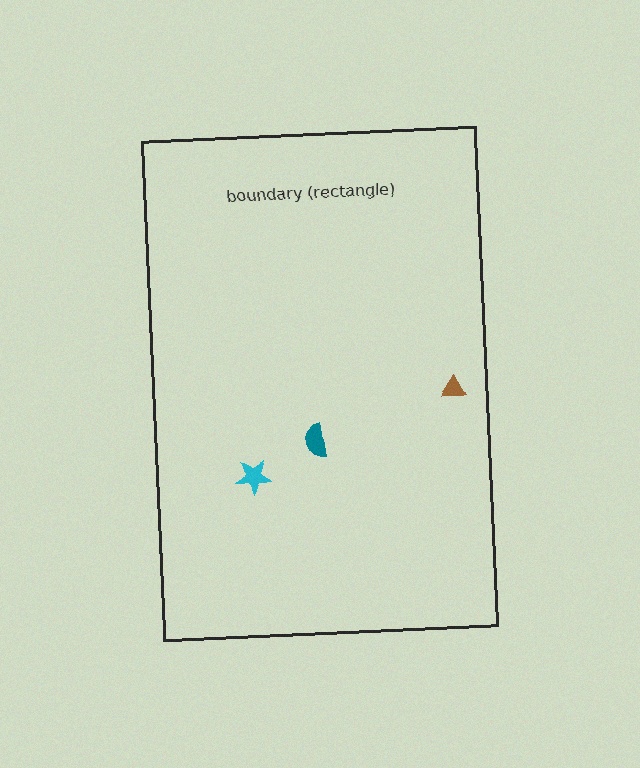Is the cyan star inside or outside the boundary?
Inside.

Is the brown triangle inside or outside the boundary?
Inside.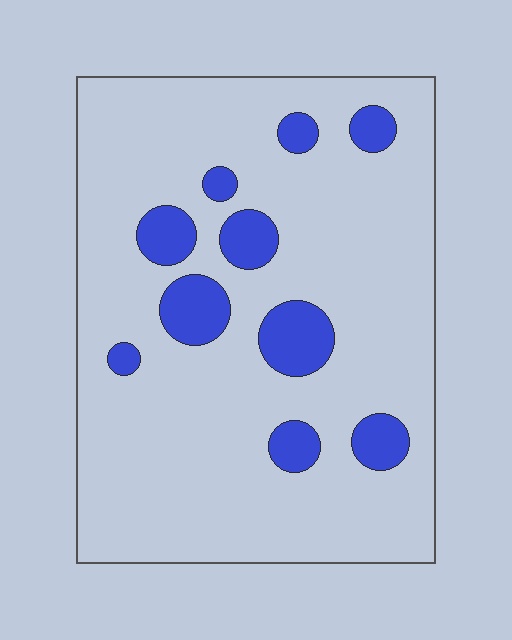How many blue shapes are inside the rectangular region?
10.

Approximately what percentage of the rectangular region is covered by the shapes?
Approximately 15%.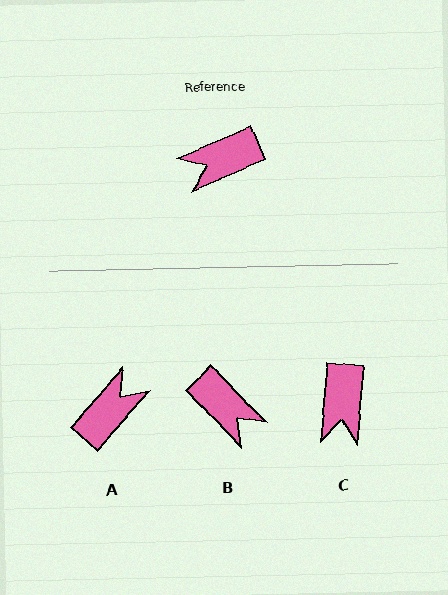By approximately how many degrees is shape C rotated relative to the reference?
Approximately 62 degrees counter-clockwise.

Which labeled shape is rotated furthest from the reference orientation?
A, about 155 degrees away.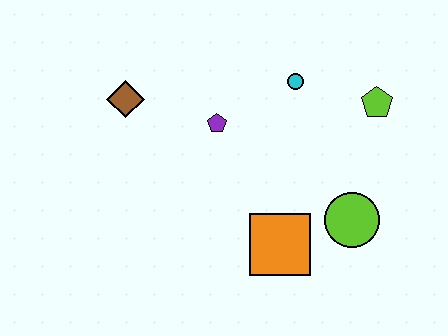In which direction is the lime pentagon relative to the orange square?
The lime pentagon is above the orange square.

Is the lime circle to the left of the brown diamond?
No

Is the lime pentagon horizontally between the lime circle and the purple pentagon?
No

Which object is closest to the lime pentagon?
The cyan circle is closest to the lime pentagon.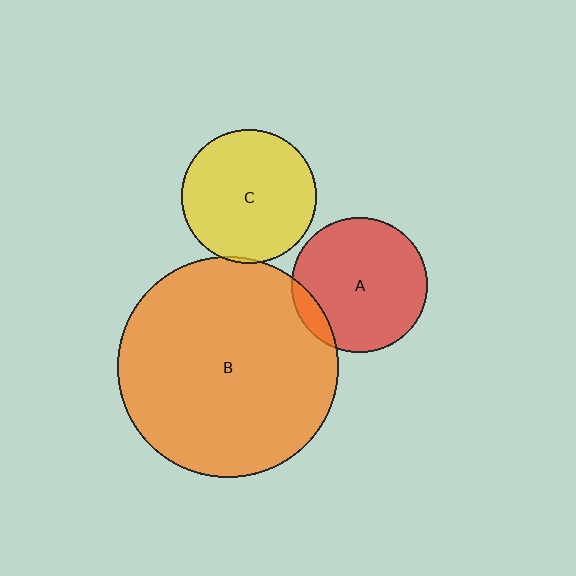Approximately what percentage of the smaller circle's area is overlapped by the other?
Approximately 10%.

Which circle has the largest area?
Circle B (orange).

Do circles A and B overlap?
Yes.